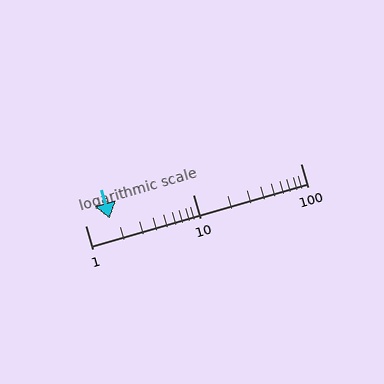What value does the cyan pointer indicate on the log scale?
The pointer indicates approximately 1.7.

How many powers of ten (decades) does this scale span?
The scale spans 2 decades, from 1 to 100.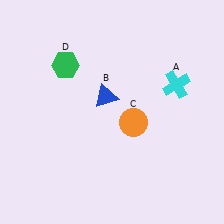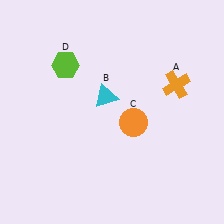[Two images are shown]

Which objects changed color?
A changed from cyan to orange. B changed from blue to cyan. D changed from green to lime.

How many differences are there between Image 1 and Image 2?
There are 3 differences between the two images.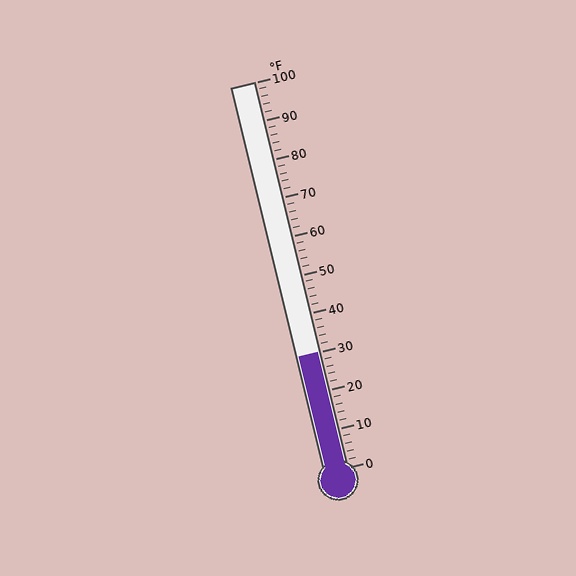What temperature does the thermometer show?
The thermometer shows approximately 30°F.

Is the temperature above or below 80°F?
The temperature is below 80°F.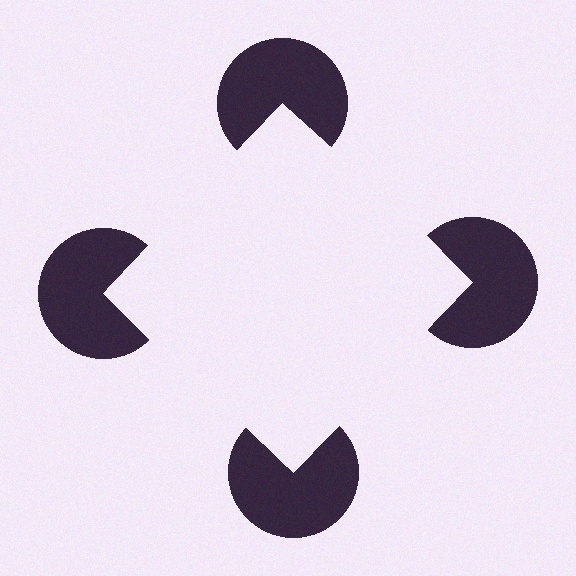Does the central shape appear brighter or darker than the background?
It typically appears slightly brighter than the background, even though no actual brightness change is drawn.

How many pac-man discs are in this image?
There are 4 — one at each vertex of the illusory square.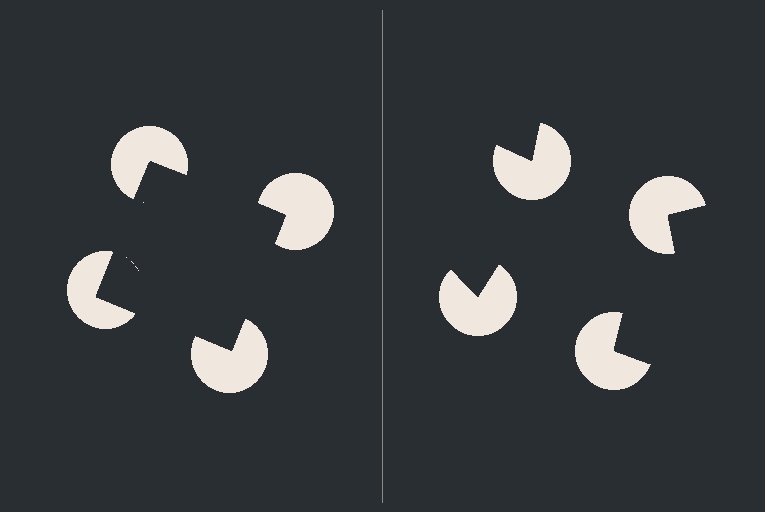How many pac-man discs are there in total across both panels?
8 — 4 on each side.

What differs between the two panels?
The pac-man discs are positioned identically on both sides; only the wedge orientations differ. On the left they align to a square; on the right they are misaligned.